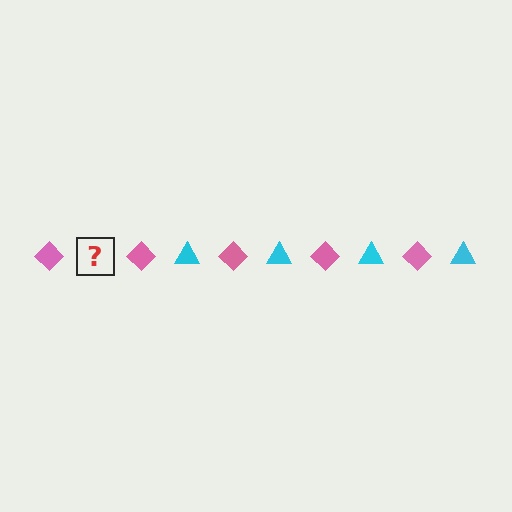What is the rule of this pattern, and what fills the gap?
The rule is that the pattern alternates between pink diamond and cyan triangle. The gap should be filled with a cyan triangle.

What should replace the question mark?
The question mark should be replaced with a cyan triangle.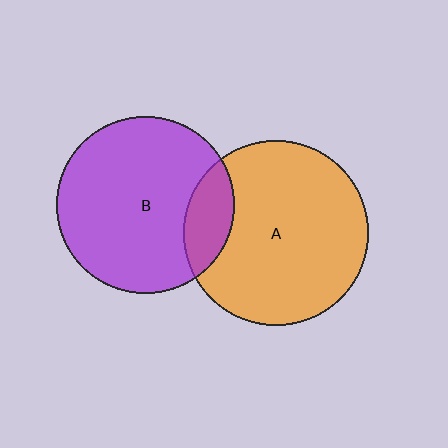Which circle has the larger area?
Circle A (orange).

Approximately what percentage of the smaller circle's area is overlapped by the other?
Approximately 15%.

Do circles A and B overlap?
Yes.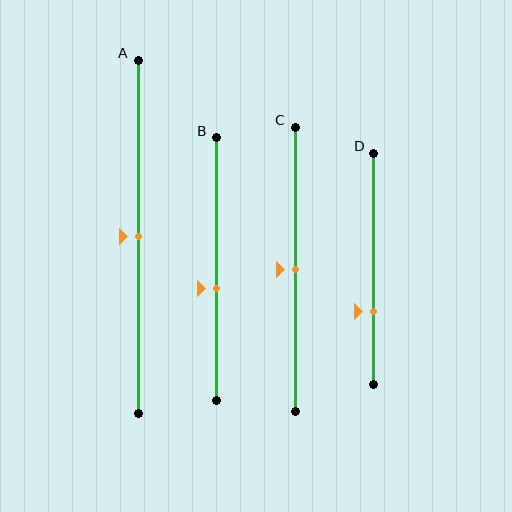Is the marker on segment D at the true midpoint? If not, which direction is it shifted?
No, the marker on segment D is shifted downward by about 19% of the segment length.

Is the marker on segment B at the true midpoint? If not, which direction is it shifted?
No, the marker on segment B is shifted downward by about 7% of the segment length.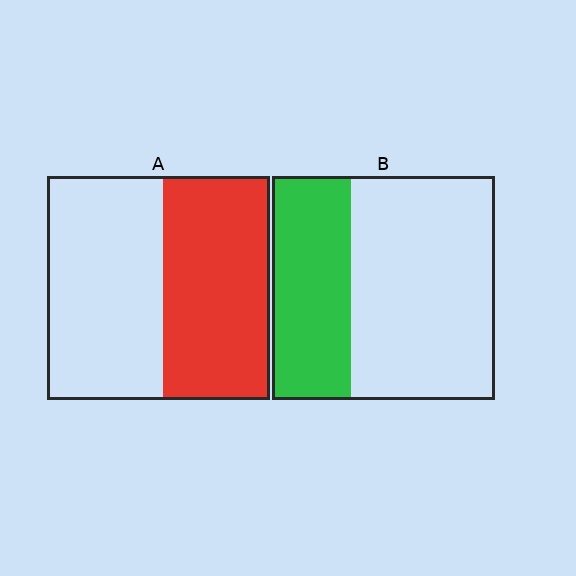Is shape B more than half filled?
No.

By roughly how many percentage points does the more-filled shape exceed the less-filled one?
By roughly 15 percentage points (A over B).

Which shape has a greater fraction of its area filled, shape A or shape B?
Shape A.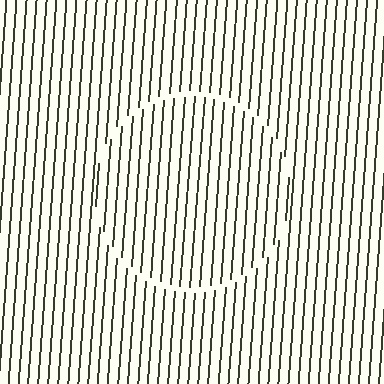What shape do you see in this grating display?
An illusory circle. The interior of the shape contains the same grating, shifted by half a period — the contour is defined by the phase discontinuity where line-ends from the inner and outer gratings abut.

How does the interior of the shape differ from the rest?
The interior of the shape contains the same grating, shifted by half a period — the contour is defined by the phase discontinuity where line-ends from the inner and outer gratings abut.